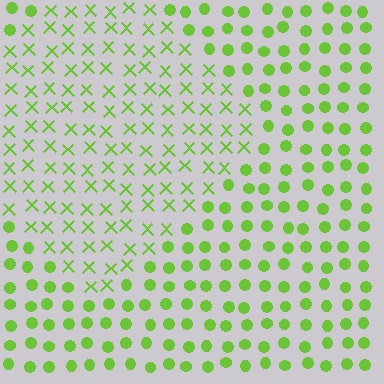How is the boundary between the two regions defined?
The boundary is defined by a change in element shape: X marks inside vs. circles outside. All elements share the same color and spacing.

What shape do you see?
I see a diamond.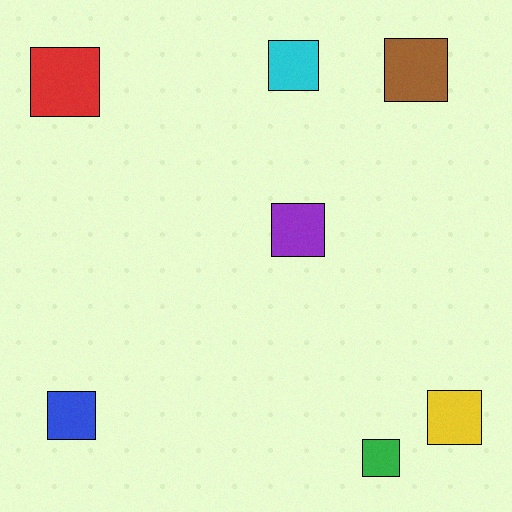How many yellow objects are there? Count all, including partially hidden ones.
There is 1 yellow object.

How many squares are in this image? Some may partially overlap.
There are 7 squares.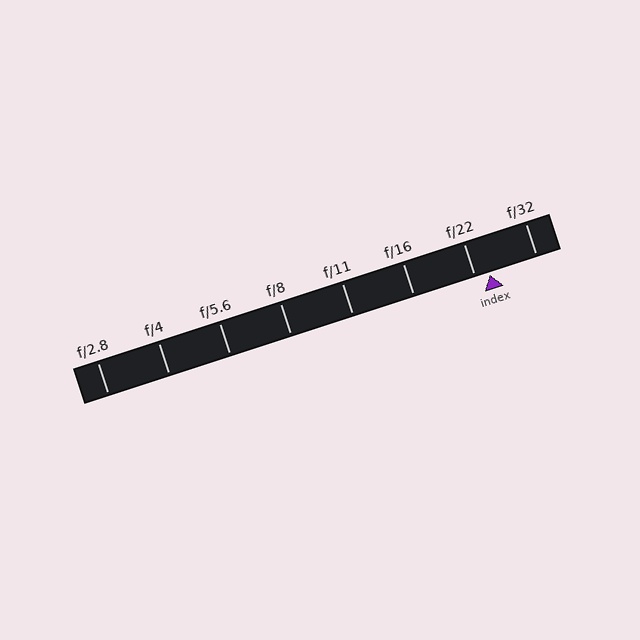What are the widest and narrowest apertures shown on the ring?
The widest aperture shown is f/2.8 and the narrowest is f/32.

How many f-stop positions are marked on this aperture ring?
There are 8 f-stop positions marked.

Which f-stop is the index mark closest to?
The index mark is closest to f/22.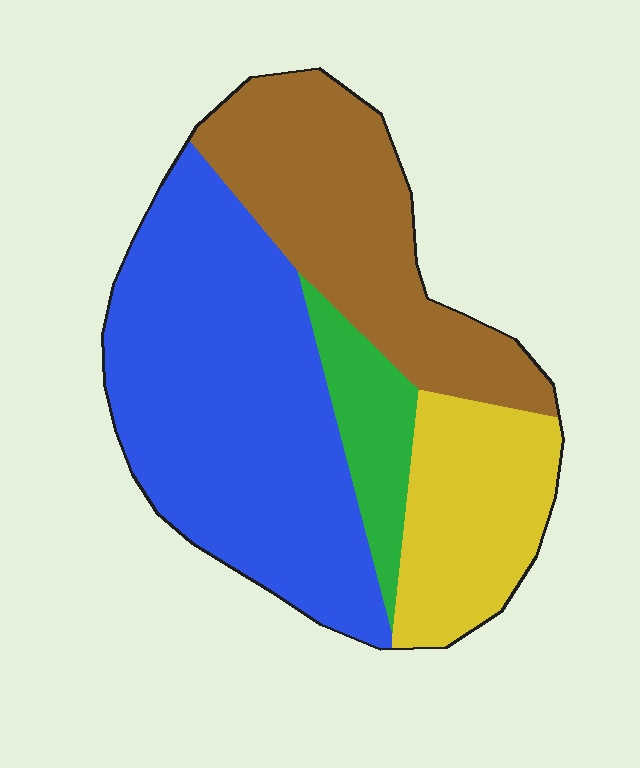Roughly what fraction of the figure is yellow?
Yellow covers 18% of the figure.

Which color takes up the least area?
Green, at roughly 10%.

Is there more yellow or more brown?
Brown.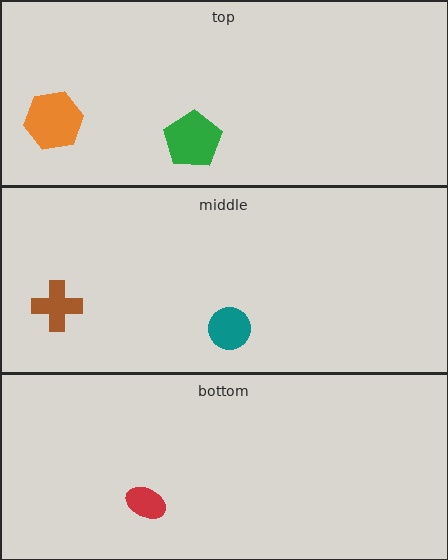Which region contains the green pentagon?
The top region.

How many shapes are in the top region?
2.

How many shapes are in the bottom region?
1.